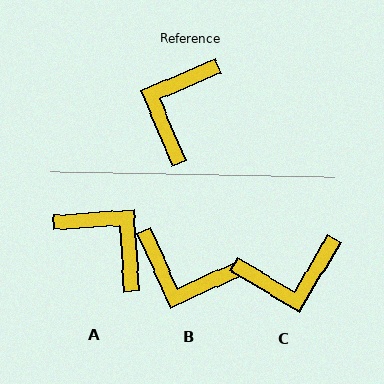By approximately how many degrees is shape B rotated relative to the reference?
Approximately 92 degrees counter-clockwise.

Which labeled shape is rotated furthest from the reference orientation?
C, about 126 degrees away.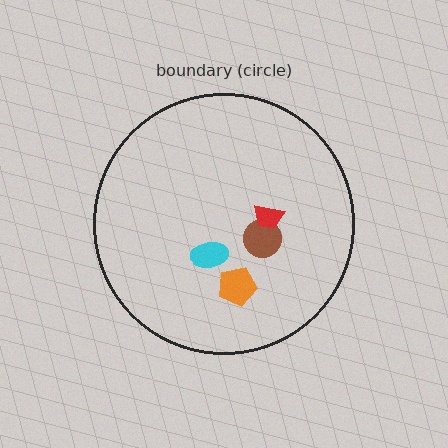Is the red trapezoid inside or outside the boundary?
Inside.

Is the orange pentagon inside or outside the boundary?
Inside.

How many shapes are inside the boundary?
4 inside, 0 outside.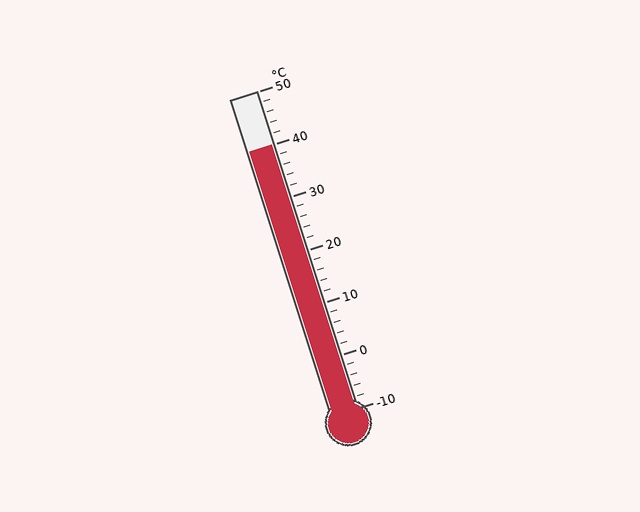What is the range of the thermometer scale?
The thermometer scale ranges from -10°C to 50°C.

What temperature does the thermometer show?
The thermometer shows approximately 40°C.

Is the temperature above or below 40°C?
The temperature is at 40°C.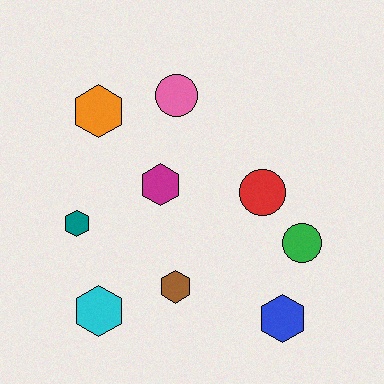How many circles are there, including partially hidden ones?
There are 3 circles.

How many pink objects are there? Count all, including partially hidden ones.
There is 1 pink object.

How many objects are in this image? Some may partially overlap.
There are 9 objects.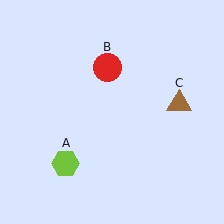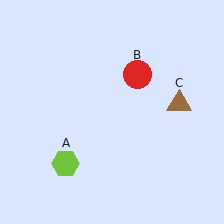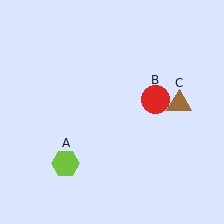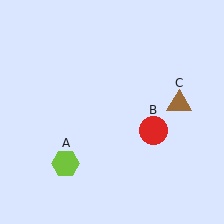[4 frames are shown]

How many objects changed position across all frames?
1 object changed position: red circle (object B).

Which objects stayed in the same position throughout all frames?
Lime hexagon (object A) and brown triangle (object C) remained stationary.